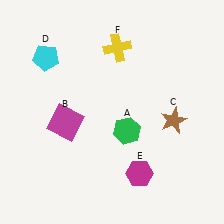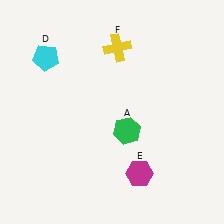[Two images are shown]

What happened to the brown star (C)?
The brown star (C) was removed in Image 2. It was in the bottom-right area of Image 1.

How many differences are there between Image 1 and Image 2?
There are 2 differences between the two images.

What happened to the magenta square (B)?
The magenta square (B) was removed in Image 2. It was in the bottom-left area of Image 1.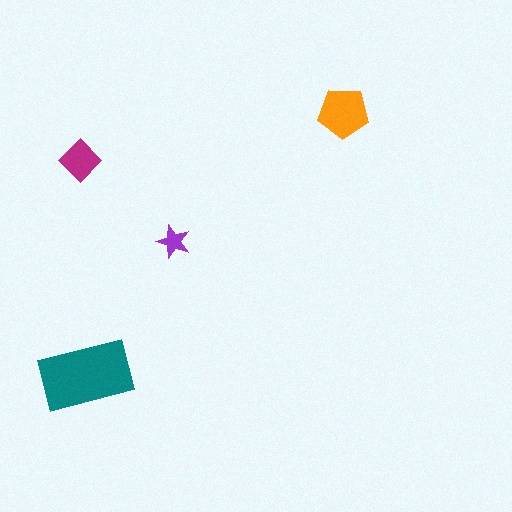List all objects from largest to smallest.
The teal rectangle, the orange pentagon, the magenta diamond, the purple star.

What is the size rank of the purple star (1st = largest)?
4th.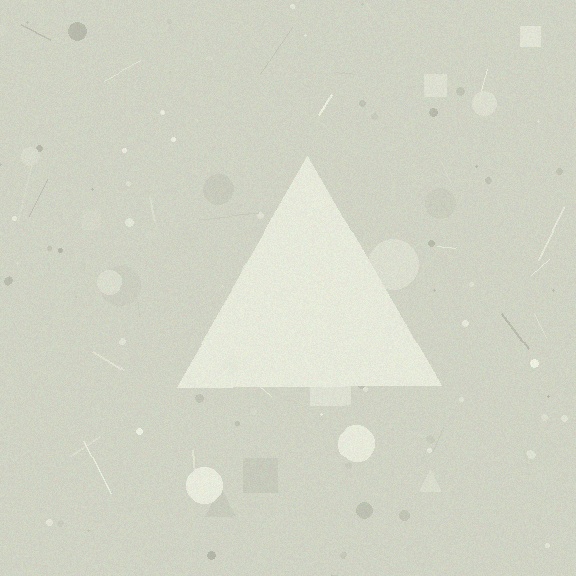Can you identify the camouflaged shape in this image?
The camouflaged shape is a triangle.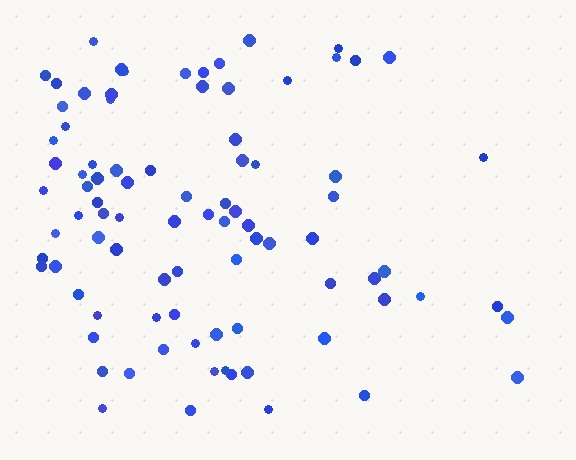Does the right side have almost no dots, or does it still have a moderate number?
Still a moderate number, just noticeably fewer than the left.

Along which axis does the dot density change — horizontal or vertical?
Horizontal.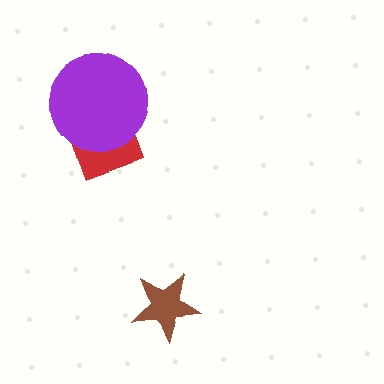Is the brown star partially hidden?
No, no other shape covers it.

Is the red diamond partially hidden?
Yes, it is partially covered by another shape.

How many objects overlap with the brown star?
0 objects overlap with the brown star.